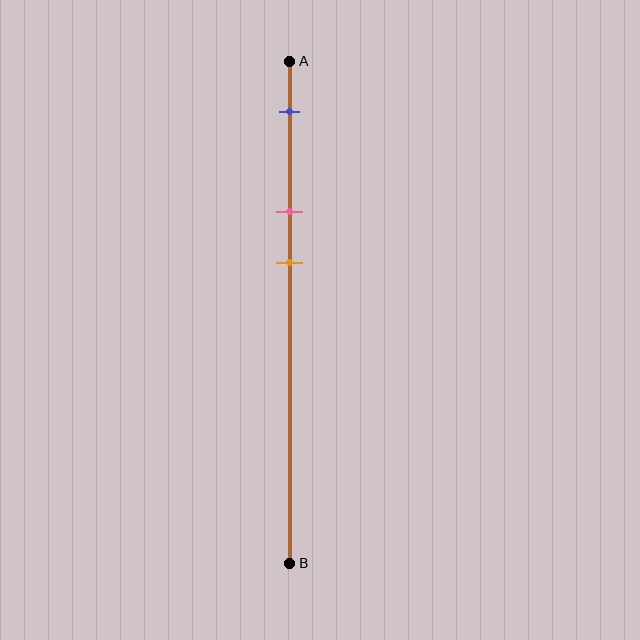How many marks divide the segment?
There are 3 marks dividing the segment.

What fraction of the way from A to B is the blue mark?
The blue mark is approximately 10% (0.1) of the way from A to B.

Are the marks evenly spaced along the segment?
Yes, the marks are approximately evenly spaced.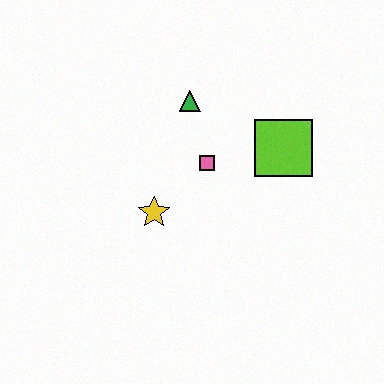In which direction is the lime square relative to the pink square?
The lime square is to the right of the pink square.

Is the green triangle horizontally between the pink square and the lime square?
No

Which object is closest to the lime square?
The pink square is closest to the lime square.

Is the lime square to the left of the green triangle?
No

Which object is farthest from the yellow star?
The lime square is farthest from the yellow star.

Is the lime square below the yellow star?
No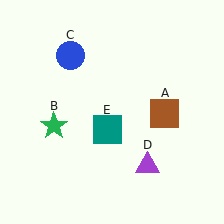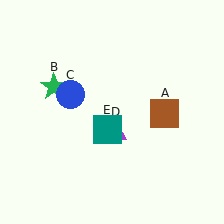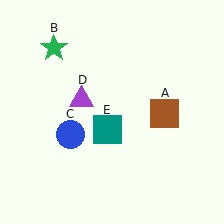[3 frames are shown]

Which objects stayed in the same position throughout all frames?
Brown square (object A) and teal square (object E) remained stationary.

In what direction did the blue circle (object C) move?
The blue circle (object C) moved down.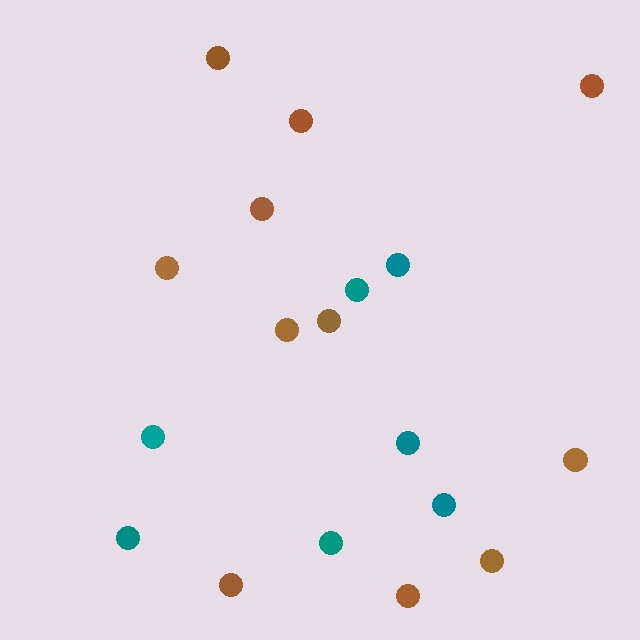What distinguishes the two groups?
There are 2 groups: one group of brown circles (11) and one group of teal circles (7).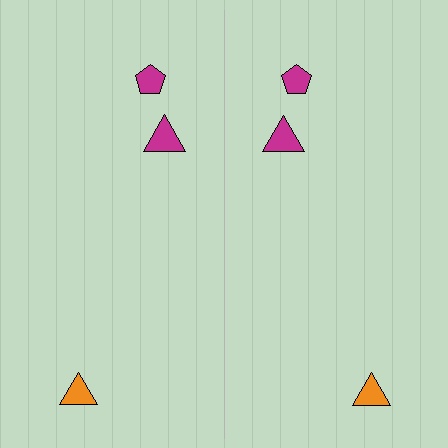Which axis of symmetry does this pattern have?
The pattern has a vertical axis of symmetry running through the center of the image.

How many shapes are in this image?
There are 6 shapes in this image.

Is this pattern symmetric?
Yes, this pattern has bilateral (reflection) symmetry.